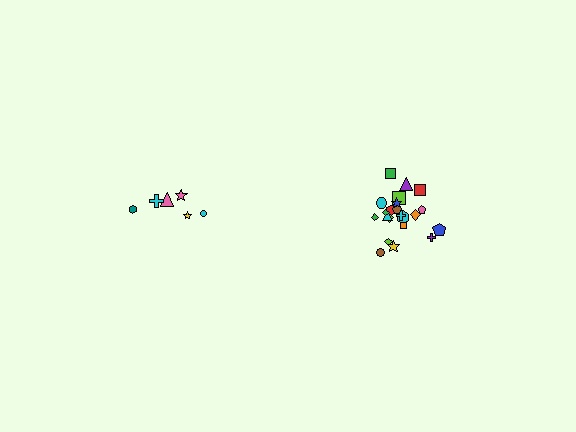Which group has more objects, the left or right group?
The right group.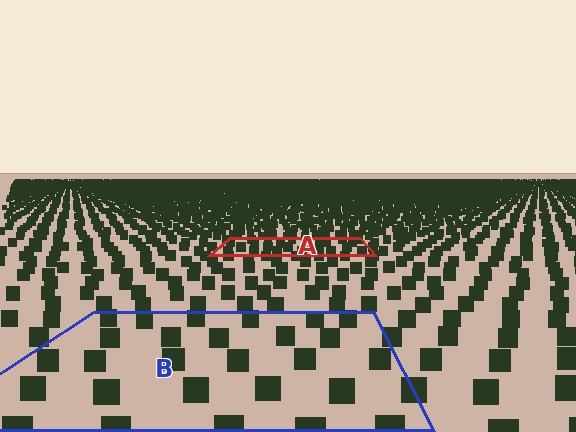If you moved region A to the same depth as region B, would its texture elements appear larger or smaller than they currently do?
They would appear larger. At a closer depth, the same texture elements are projected at a bigger on-screen size.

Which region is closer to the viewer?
Region B is closer. The texture elements there are larger and more spread out.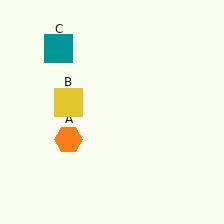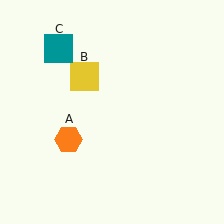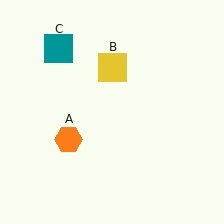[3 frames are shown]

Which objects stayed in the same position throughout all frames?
Orange hexagon (object A) and teal square (object C) remained stationary.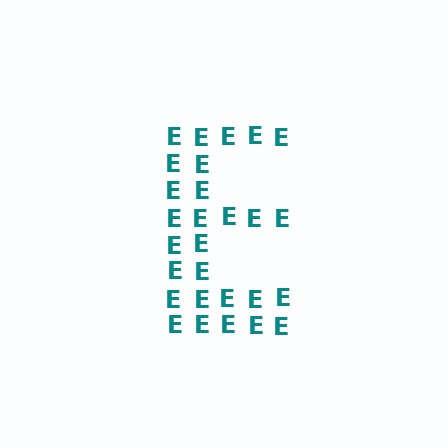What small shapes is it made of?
It is made of small letter E's.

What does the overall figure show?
The overall figure shows the letter E.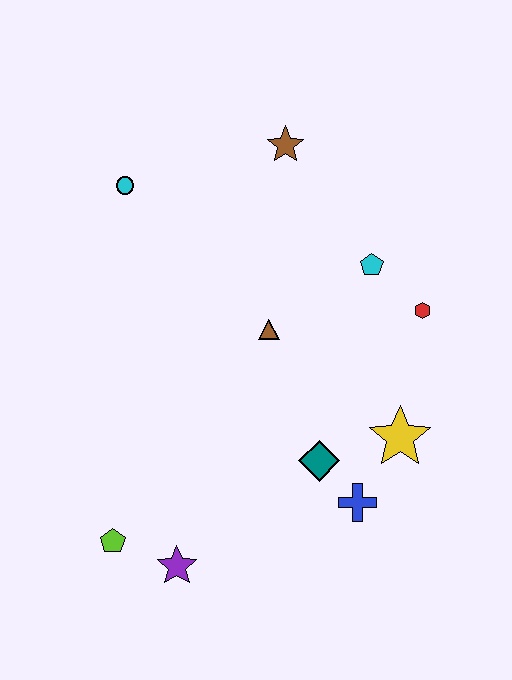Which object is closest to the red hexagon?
The cyan pentagon is closest to the red hexagon.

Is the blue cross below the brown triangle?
Yes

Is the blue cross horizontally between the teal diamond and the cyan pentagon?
Yes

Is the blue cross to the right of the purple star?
Yes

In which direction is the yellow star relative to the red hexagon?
The yellow star is below the red hexagon.